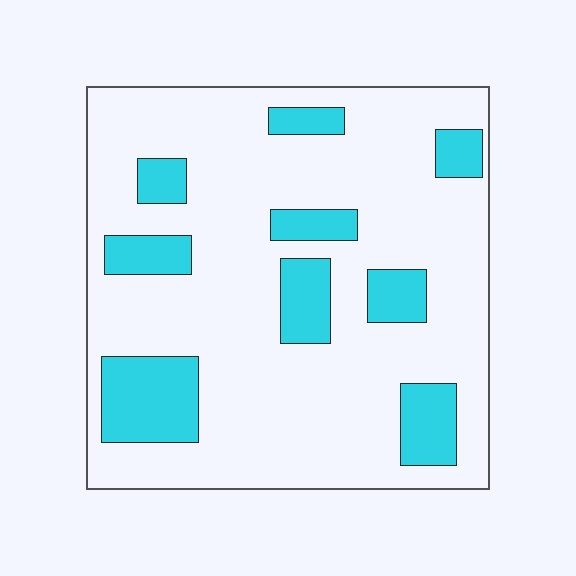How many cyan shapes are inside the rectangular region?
9.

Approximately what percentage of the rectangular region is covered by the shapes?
Approximately 20%.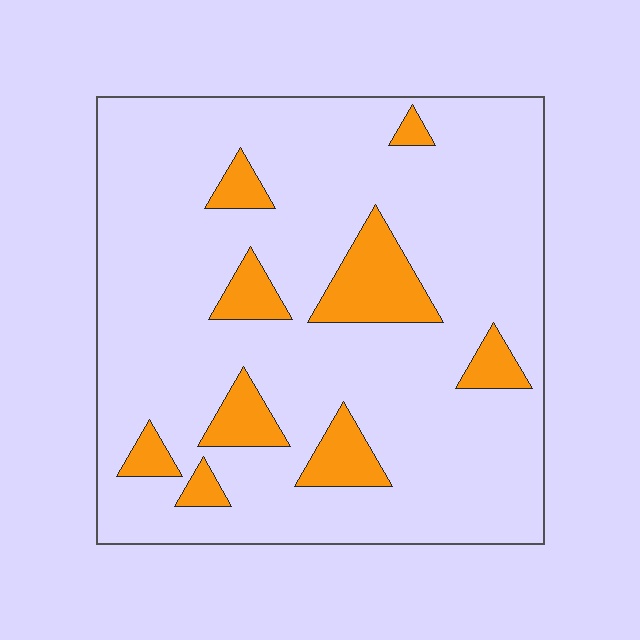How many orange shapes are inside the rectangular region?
9.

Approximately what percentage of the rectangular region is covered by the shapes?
Approximately 15%.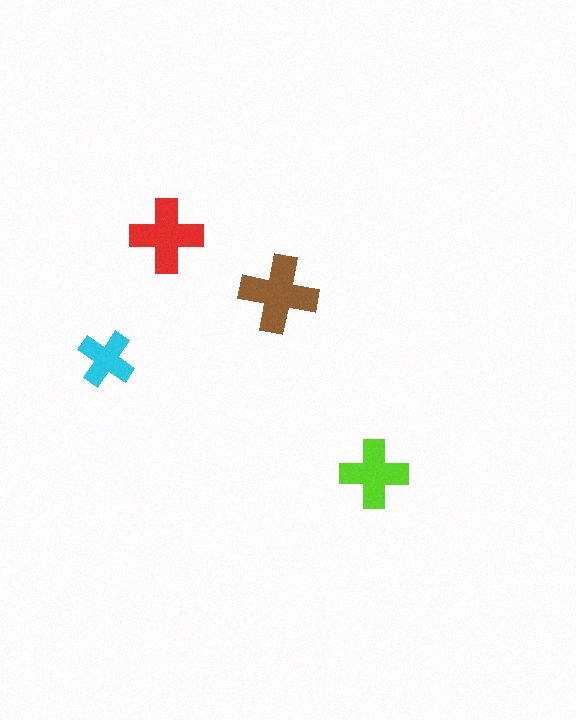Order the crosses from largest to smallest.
the brown one, the red one, the lime one, the cyan one.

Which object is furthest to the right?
The lime cross is rightmost.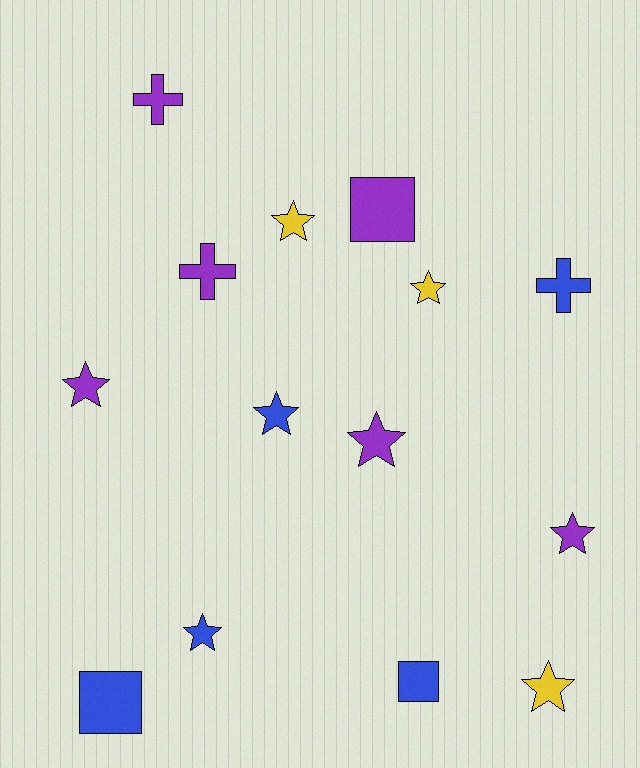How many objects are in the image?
There are 14 objects.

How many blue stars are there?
There are 2 blue stars.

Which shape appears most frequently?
Star, with 8 objects.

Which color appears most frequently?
Purple, with 6 objects.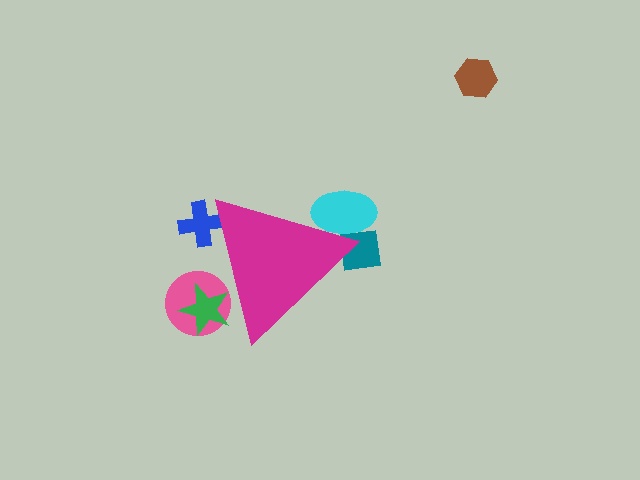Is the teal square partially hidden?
Yes, the teal square is partially hidden behind the magenta triangle.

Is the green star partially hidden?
Yes, the green star is partially hidden behind the magenta triangle.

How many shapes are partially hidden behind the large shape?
5 shapes are partially hidden.